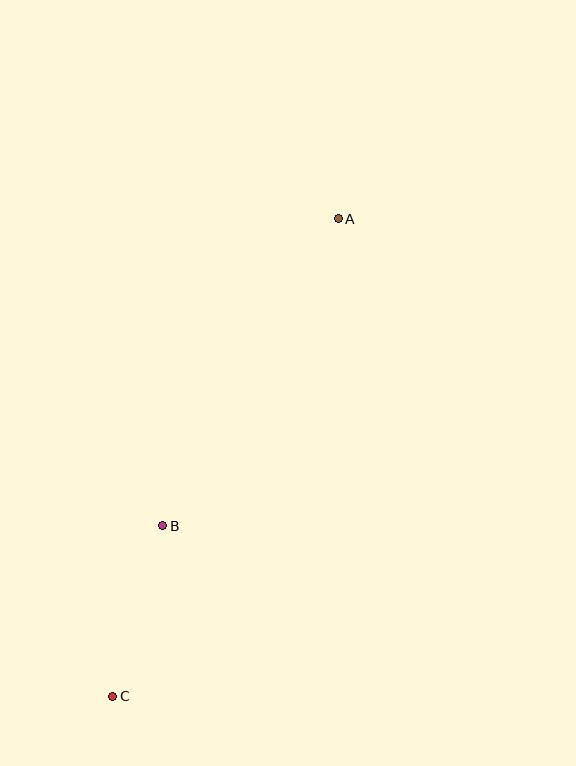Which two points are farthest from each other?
Points A and C are farthest from each other.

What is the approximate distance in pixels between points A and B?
The distance between A and B is approximately 353 pixels.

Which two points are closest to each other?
Points B and C are closest to each other.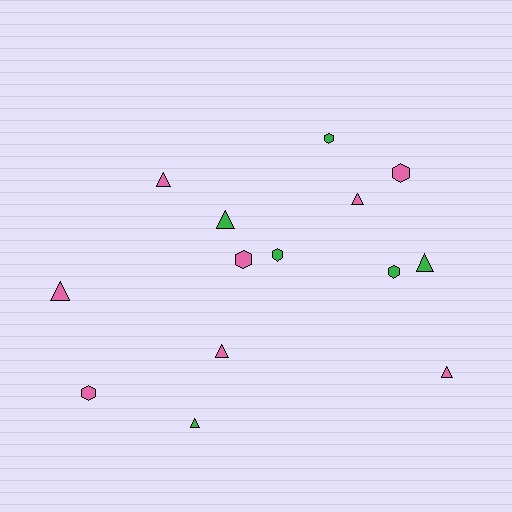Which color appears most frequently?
Pink, with 8 objects.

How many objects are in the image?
There are 14 objects.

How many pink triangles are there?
There are 5 pink triangles.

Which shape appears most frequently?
Triangle, with 8 objects.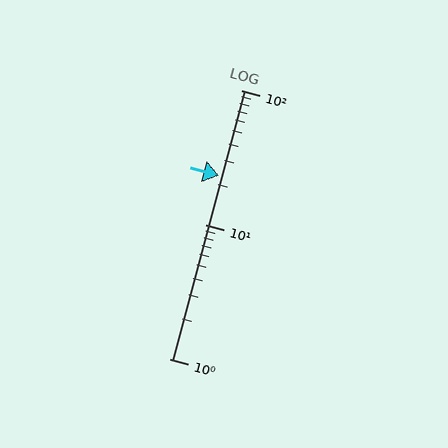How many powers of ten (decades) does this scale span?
The scale spans 2 decades, from 1 to 100.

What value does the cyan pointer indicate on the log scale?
The pointer indicates approximately 23.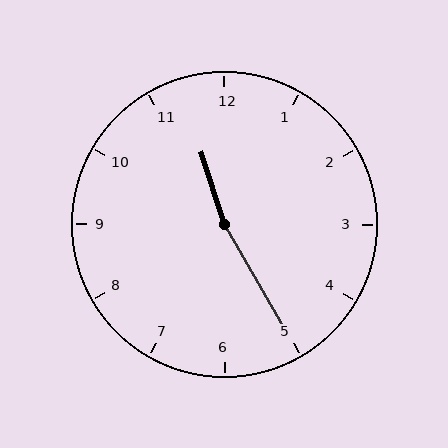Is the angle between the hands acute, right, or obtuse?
It is obtuse.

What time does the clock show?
11:25.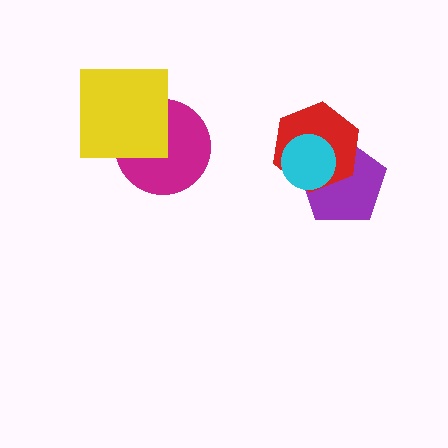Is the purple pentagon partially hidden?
Yes, it is partially covered by another shape.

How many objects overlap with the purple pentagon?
2 objects overlap with the purple pentagon.